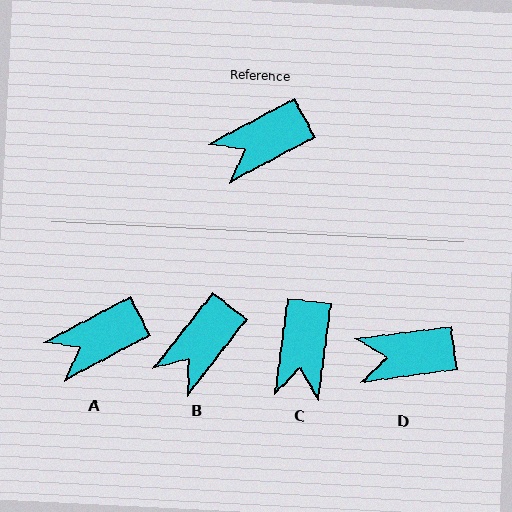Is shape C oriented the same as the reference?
No, it is off by about 54 degrees.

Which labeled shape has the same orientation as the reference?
A.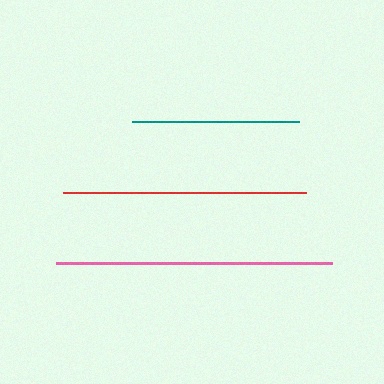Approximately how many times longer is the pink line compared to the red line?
The pink line is approximately 1.1 times the length of the red line.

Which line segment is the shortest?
The teal line is the shortest at approximately 167 pixels.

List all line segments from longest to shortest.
From longest to shortest: pink, red, teal.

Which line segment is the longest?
The pink line is the longest at approximately 276 pixels.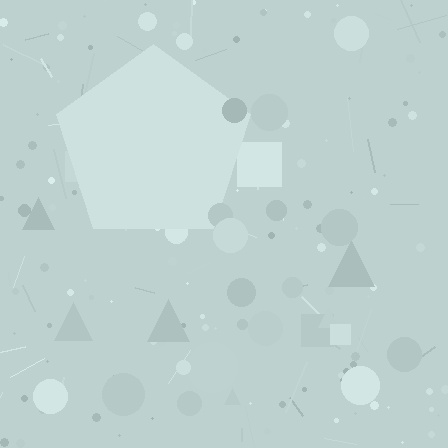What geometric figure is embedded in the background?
A pentagon is embedded in the background.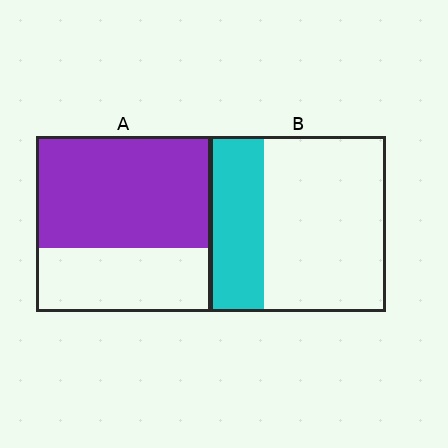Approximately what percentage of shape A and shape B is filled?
A is approximately 65% and B is approximately 30%.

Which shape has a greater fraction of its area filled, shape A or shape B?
Shape A.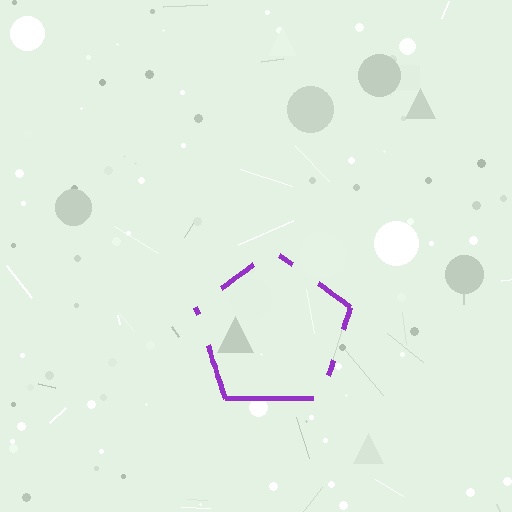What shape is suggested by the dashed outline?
The dashed outline suggests a pentagon.